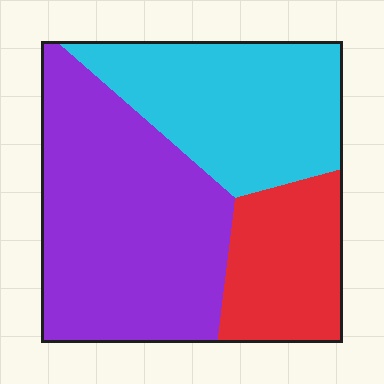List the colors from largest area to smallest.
From largest to smallest: purple, cyan, red.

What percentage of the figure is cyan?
Cyan takes up about one third (1/3) of the figure.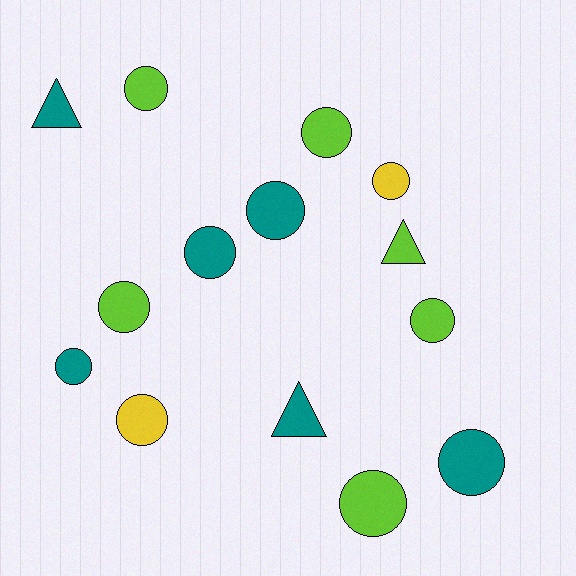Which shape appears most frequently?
Circle, with 11 objects.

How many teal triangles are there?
There are 2 teal triangles.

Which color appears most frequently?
Teal, with 6 objects.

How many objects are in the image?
There are 14 objects.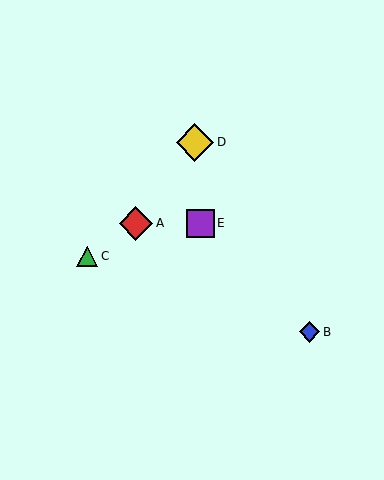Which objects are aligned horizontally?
Objects A, E are aligned horizontally.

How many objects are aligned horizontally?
2 objects (A, E) are aligned horizontally.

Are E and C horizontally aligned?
No, E is at y≈223 and C is at y≈256.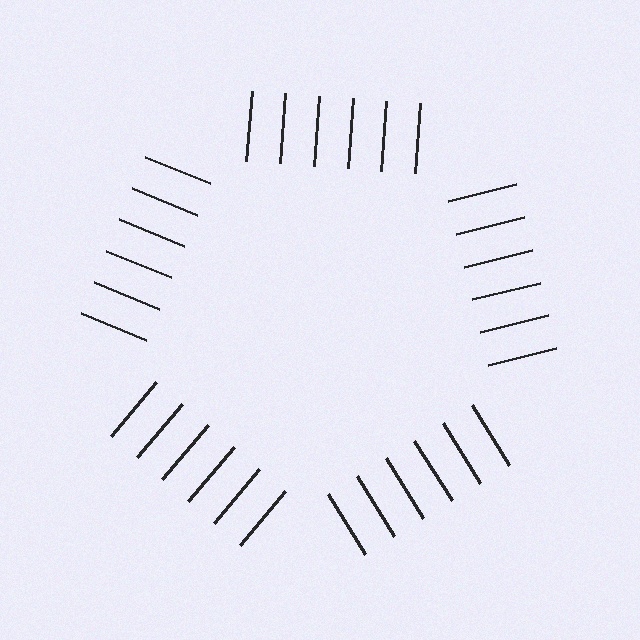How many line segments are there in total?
30 — 6 along each of the 5 edges.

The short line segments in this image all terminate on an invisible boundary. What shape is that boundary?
An illusory pentagon — the line segments terminate on its edges but no continuous stroke is drawn.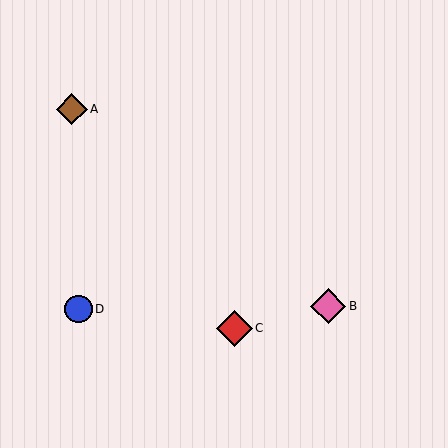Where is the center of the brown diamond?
The center of the brown diamond is at (72, 109).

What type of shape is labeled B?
Shape B is a pink diamond.